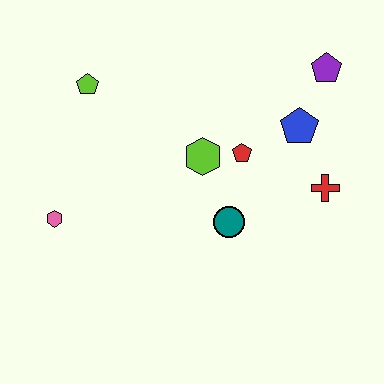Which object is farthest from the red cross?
The pink hexagon is farthest from the red cross.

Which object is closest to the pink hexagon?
The lime pentagon is closest to the pink hexagon.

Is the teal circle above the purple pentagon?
No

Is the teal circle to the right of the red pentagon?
No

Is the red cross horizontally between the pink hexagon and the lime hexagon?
No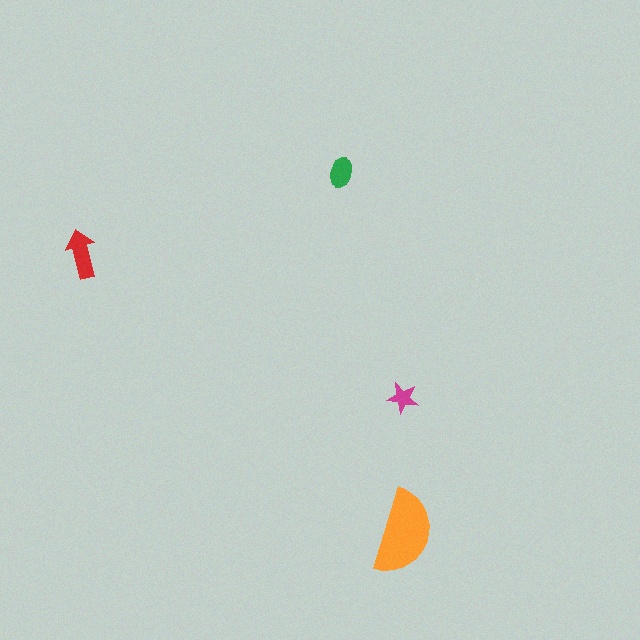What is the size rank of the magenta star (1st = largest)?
4th.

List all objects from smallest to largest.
The magenta star, the green ellipse, the red arrow, the orange semicircle.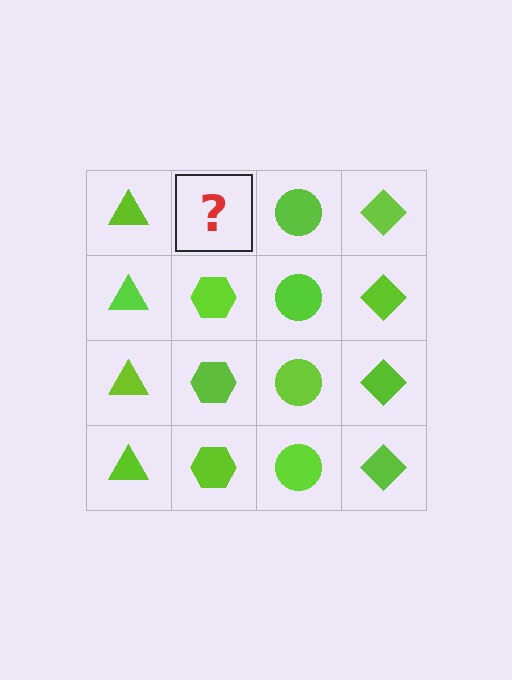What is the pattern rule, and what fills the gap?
The rule is that each column has a consistent shape. The gap should be filled with a lime hexagon.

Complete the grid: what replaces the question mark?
The question mark should be replaced with a lime hexagon.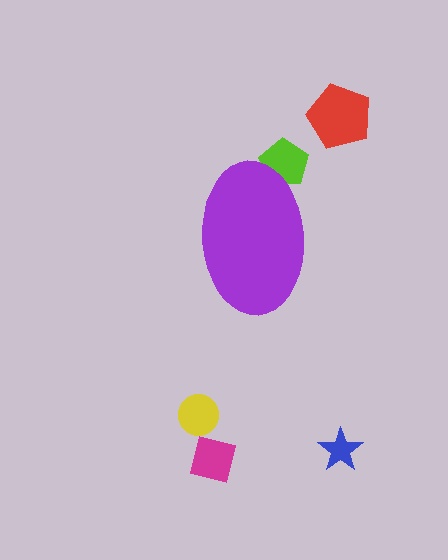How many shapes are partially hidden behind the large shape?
1 shape is partially hidden.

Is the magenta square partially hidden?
No, the magenta square is fully visible.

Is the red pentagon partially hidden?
No, the red pentagon is fully visible.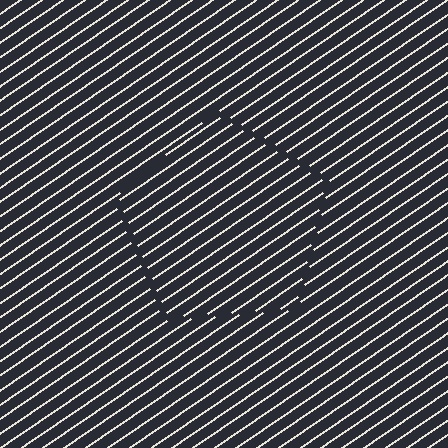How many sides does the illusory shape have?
5 sides — the line-ends trace a pentagon.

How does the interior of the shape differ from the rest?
The interior of the shape contains the same grating, shifted by half a period — the contour is defined by the phase discontinuity where line-ends from the inner and outer gratings abut.